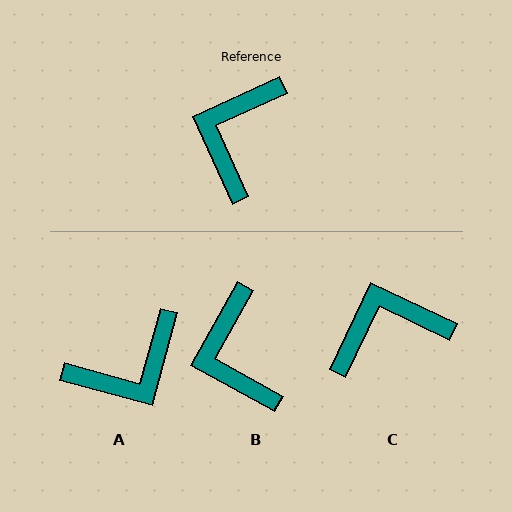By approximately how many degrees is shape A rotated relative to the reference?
Approximately 140 degrees counter-clockwise.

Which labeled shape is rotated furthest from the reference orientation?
A, about 140 degrees away.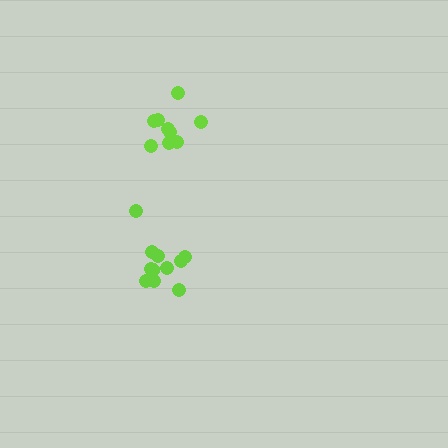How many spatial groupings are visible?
There are 2 spatial groupings.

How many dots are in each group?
Group 1: 11 dots, Group 2: 9 dots (20 total).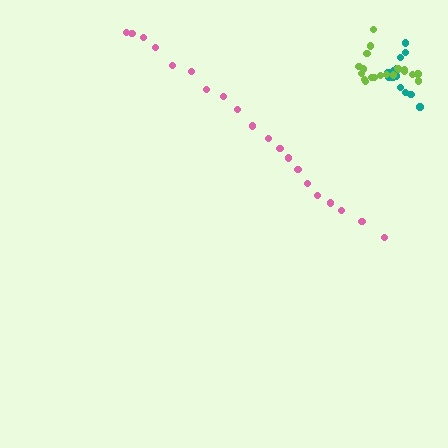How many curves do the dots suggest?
There are 3 distinct paths.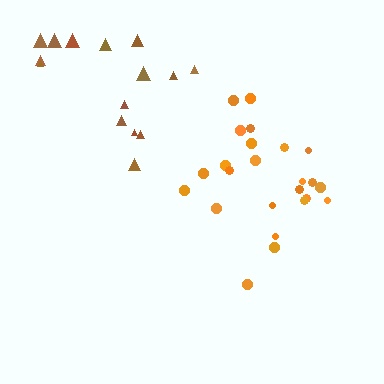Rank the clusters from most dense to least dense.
orange, brown.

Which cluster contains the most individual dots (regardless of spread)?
Orange (24).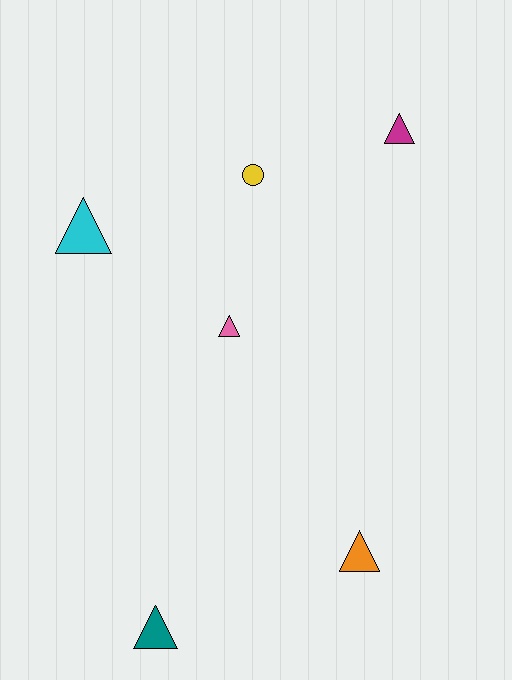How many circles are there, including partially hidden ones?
There is 1 circle.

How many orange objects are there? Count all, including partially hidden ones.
There is 1 orange object.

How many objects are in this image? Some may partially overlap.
There are 6 objects.